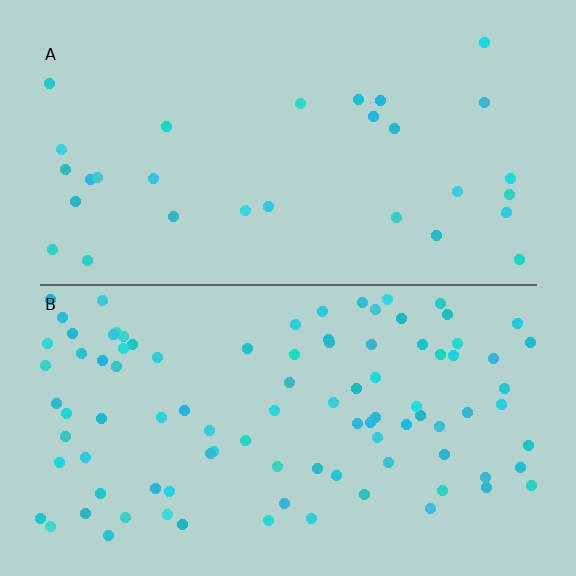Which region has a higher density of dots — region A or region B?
B (the bottom).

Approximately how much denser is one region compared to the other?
Approximately 3.2× — region B over region A.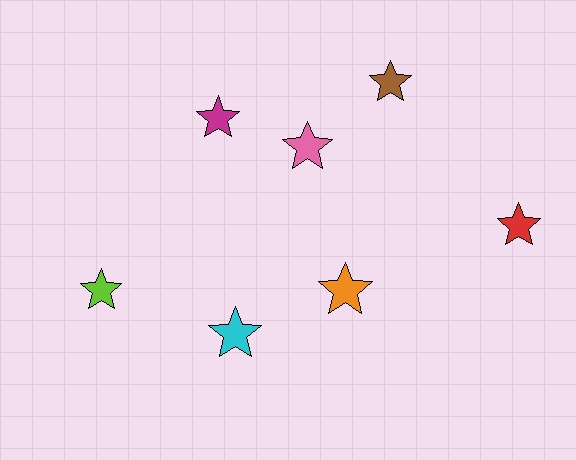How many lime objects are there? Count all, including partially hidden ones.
There is 1 lime object.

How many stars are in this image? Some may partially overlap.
There are 7 stars.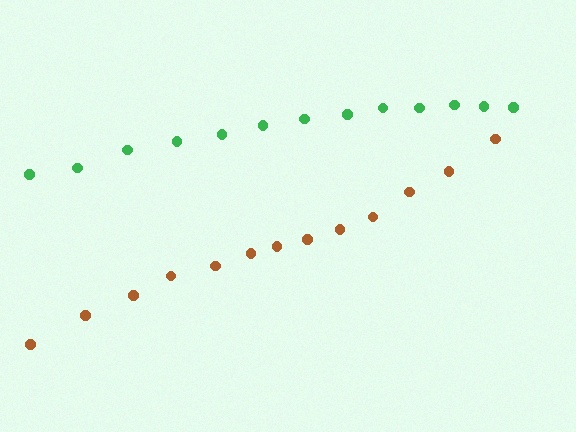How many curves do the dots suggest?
There are 2 distinct paths.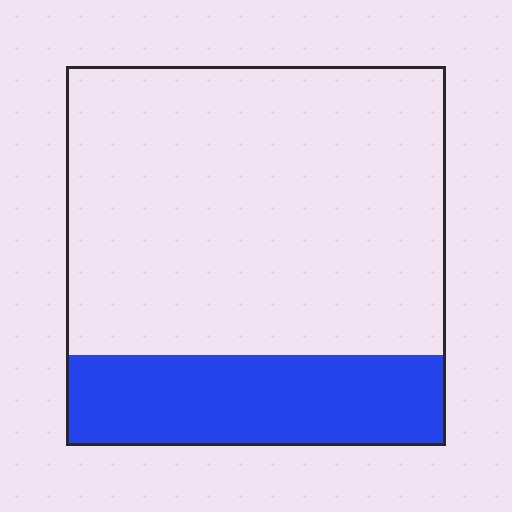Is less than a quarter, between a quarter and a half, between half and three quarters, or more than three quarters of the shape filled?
Less than a quarter.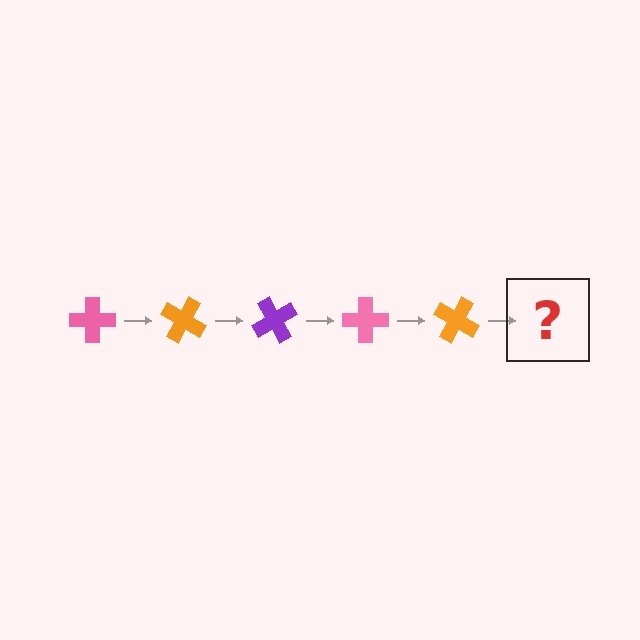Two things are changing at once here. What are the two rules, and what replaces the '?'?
The two rules are that it rotates 30 degrees each step and the color cycles through pink, orange, and purple. The '?' should be a purple cross, rotated 150 degrees from the start.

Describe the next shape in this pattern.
It should be a purple cross, rotated 150 degrees from the start.